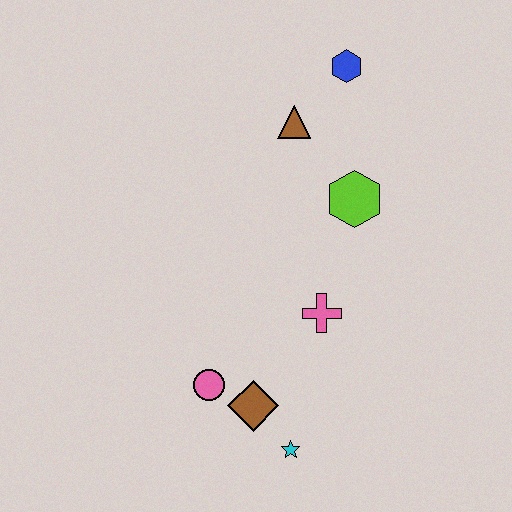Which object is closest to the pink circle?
The brown diamond is closest to the pink circle.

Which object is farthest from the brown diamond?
The blue hexagon is farthest from the brown diamond.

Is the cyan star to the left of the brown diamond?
No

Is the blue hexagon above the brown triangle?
Yes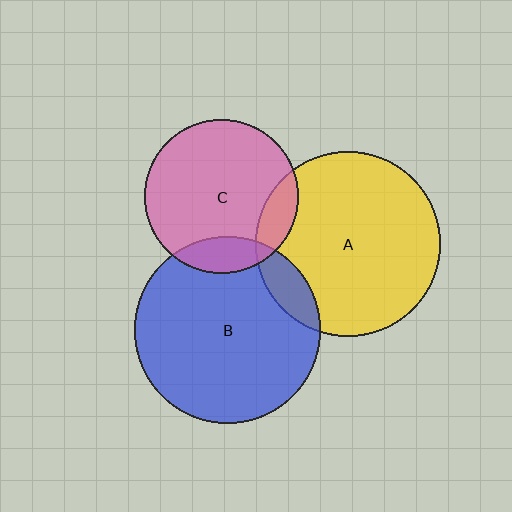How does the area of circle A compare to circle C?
Approximately 1.4 times.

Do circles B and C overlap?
Yes.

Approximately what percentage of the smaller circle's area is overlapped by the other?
Approximately 15%.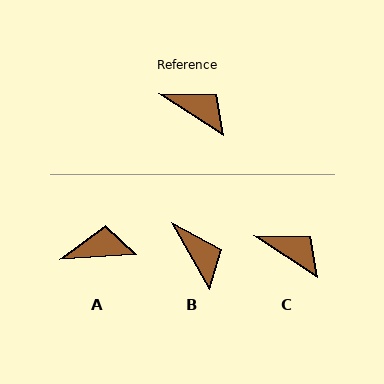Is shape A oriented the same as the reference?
No, it is off by about 37 degrees.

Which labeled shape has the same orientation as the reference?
C.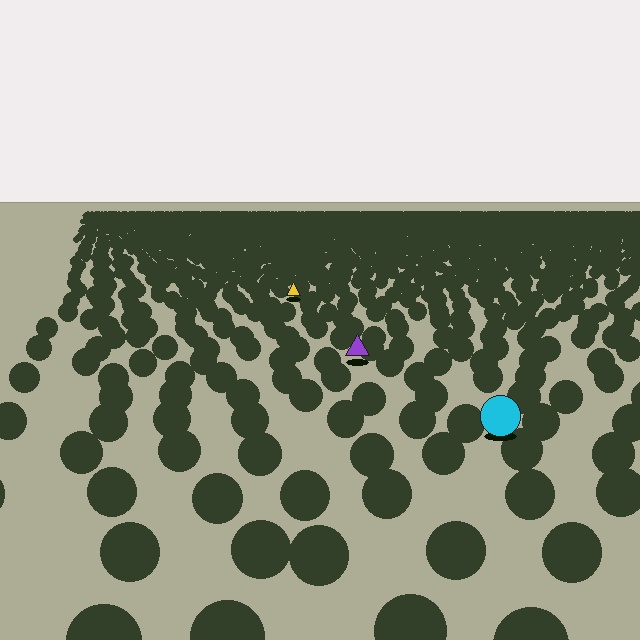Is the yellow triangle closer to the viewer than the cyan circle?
No. The cyan circle is closer — you can tell from the texture gradient: the ground texture is coarser near it.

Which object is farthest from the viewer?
The yellow triangle is farthest from the viewer. It appears smaller and the ground texture around it is denser.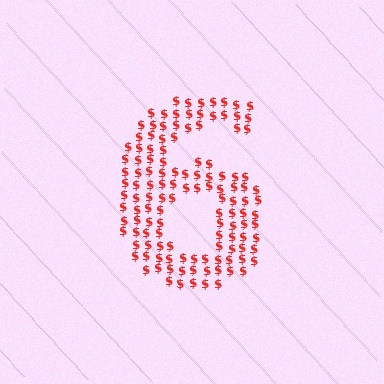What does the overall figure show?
The overall figure shows the digit 6.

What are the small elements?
The small elements are dollar signs.